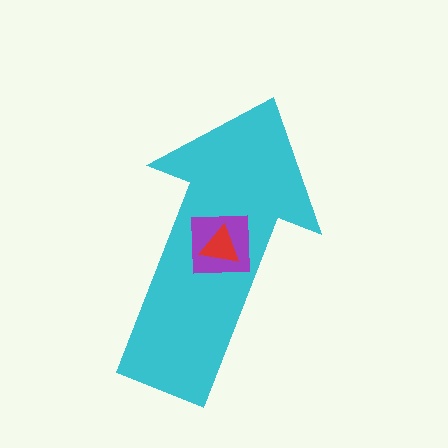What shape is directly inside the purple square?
The red triangle.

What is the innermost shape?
The red triangle.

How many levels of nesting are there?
3.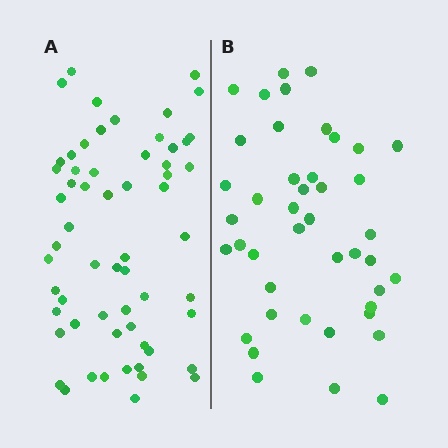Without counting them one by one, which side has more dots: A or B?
Region A (the left region) has more dots.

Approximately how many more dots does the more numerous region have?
Region A has approximately 15 more dots than region B.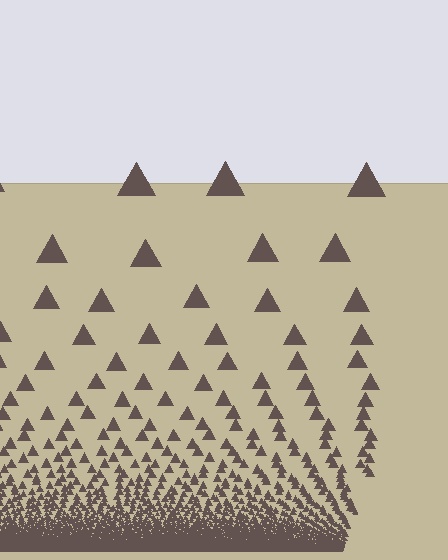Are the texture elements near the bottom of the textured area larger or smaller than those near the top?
Smaller. The gradient is inverted — elements near the bottom are smaller and denser.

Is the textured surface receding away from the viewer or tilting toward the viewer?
The surface appears to tilt toward the viewer. Texture elements get larger and sparser toward the top.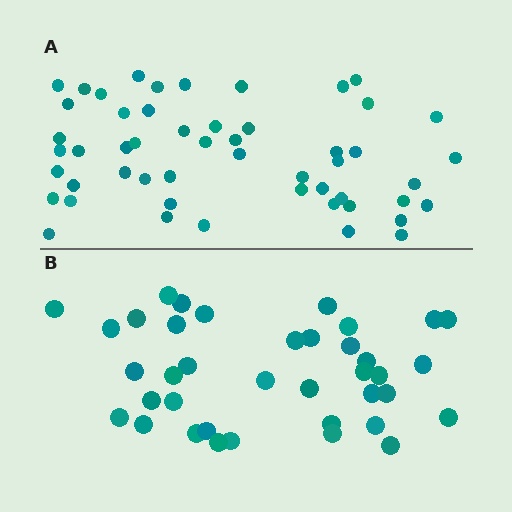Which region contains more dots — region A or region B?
Region A (the top region) has more dots.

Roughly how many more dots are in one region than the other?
Region A has approximately 15 more dots than region B.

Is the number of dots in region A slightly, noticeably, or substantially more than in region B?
Region A has noticeably more, but not dramatically so. The ratio is roughly 1.4 to 1.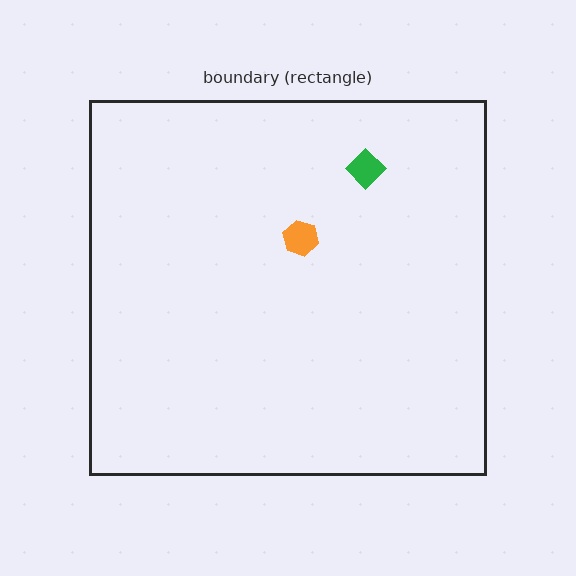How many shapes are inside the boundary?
2 inside, 0 outside.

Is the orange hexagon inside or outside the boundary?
Inside.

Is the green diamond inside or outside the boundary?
Inside.